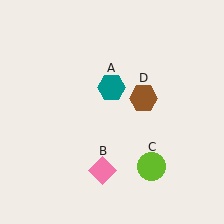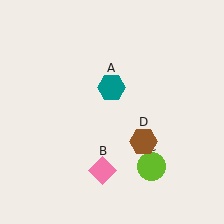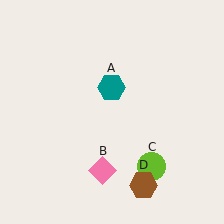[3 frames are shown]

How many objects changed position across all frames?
1 object changed position: brown hexagon (object D).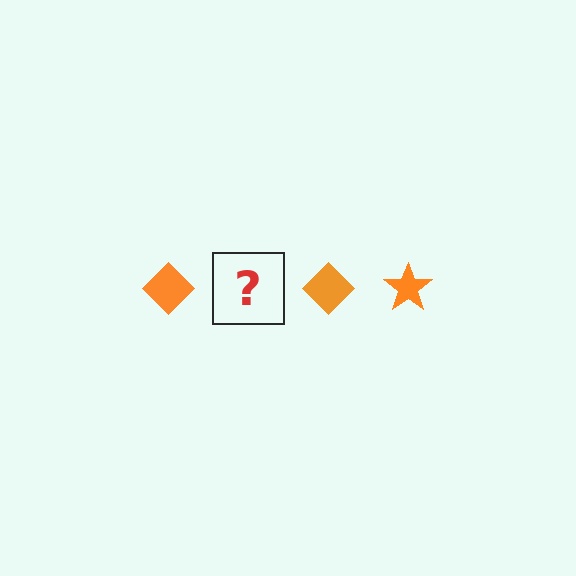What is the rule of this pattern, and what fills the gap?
The rule is that the pattern cycles through diamond, star shapes in orange. The gap should be filled with an orange star.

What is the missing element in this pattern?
The missing element is an orange star.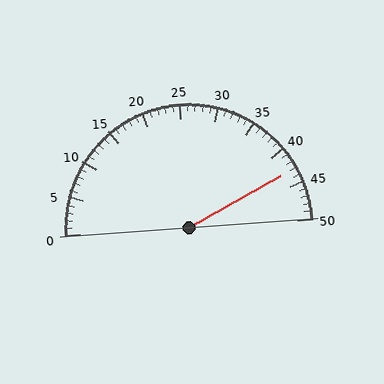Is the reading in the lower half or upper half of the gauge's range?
The reading is in the upper half of the range (0 to 50).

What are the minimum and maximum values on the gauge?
The gauge ranges from 0 to 50.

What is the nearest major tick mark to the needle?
The nearest major tick mark is 45.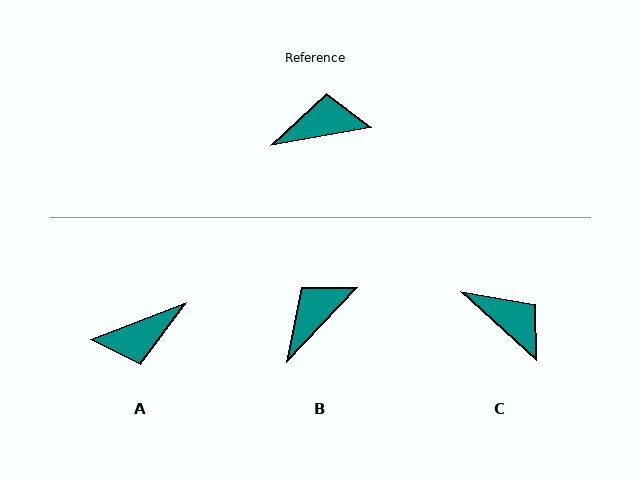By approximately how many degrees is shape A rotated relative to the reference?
Approximately 169 degrees clockwise.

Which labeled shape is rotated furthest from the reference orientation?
A, about 169 degrees away.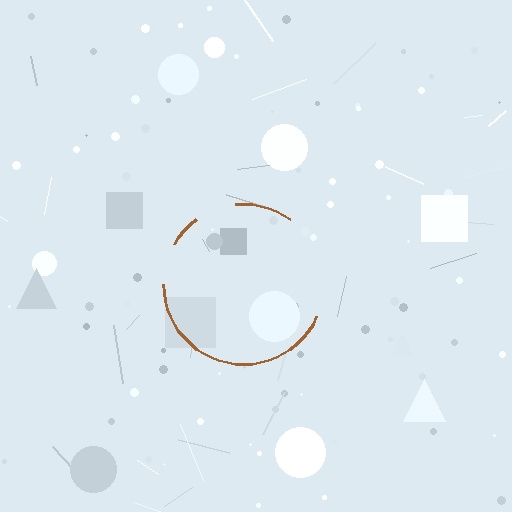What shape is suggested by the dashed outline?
The dashed outline suggests a circle.